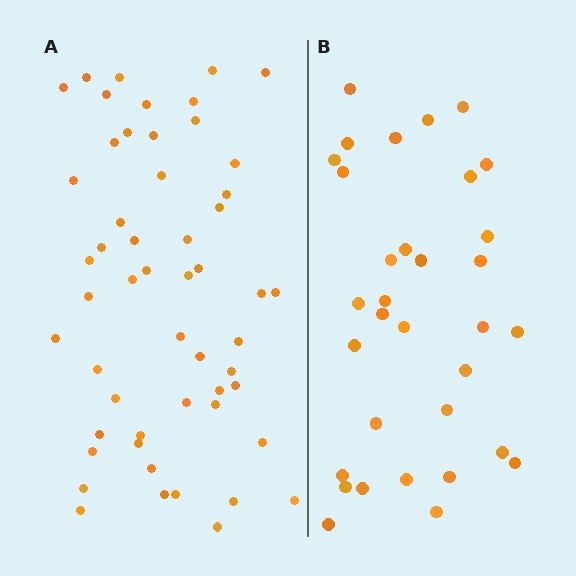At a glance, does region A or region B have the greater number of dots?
Region A (the left region) has more dots.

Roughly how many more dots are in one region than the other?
Region A has approximately 20 more dots than region B.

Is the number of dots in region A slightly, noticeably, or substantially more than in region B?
Region A has substantially more. The ratio is roughly 1.6 to 1.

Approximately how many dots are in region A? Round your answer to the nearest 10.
About 50 dots. (The exact count is 53, which rounds to 50.)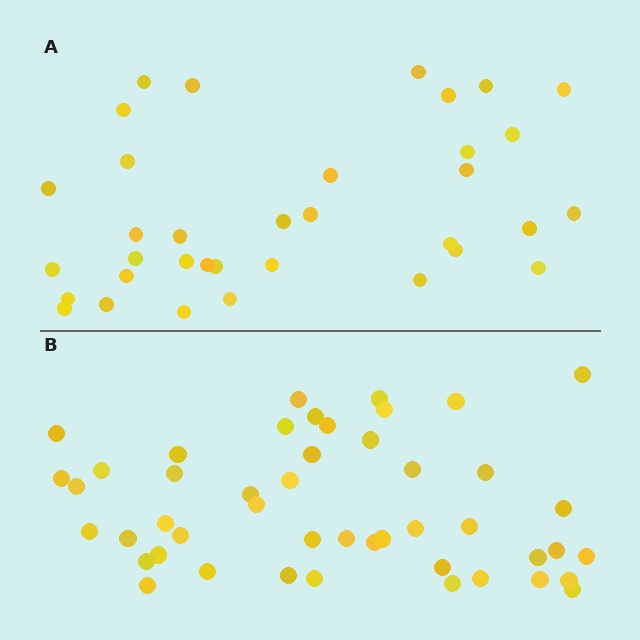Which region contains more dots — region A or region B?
Region B (the bottom region) has more dots.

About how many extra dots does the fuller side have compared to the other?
Region B has roughly 12 or so more dots than region A.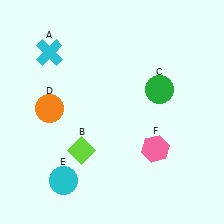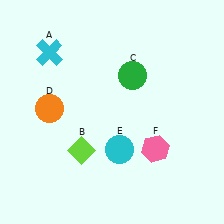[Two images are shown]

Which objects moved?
The objects that moved are: the green circle (C), the cyan circle (E).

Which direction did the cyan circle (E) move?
The cyan circle (E) moved right.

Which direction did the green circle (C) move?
The green circle (C) moved left.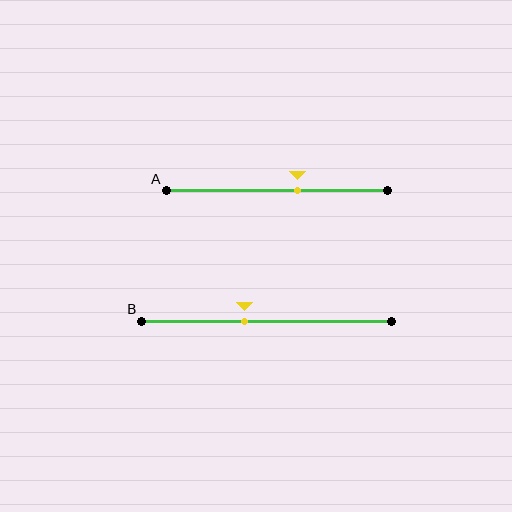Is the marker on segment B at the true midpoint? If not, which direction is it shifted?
No, the marker on segment B is shifted to the left by about 9% of the segment length.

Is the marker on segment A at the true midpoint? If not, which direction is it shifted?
No, the marker on segment A is shifted to the right by about 9% of the segment length.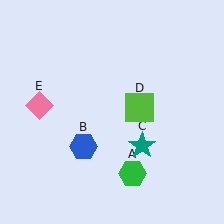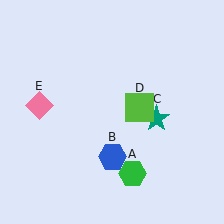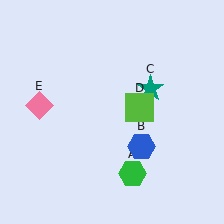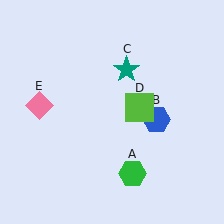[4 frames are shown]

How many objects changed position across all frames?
2 objects changed position: blue hexagon (object B), teal star (object C).